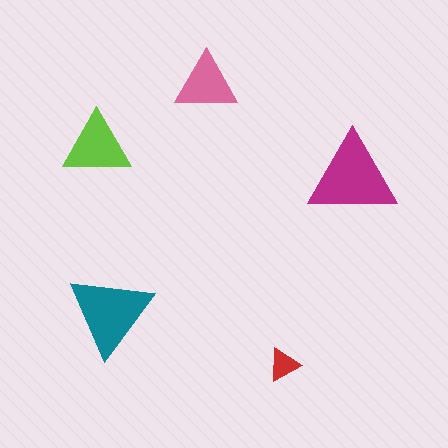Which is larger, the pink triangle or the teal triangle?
The teal one.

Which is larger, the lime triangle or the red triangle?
The lime one.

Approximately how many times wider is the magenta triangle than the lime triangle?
About 1.5 times wider.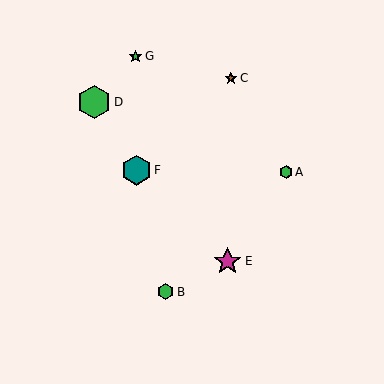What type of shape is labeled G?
Shape G is a green star.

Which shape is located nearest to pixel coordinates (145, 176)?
The teal hexagon (labeled F) at (136, 170) is nearest to that location.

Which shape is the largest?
The green hexagon (labeled D) is the largest.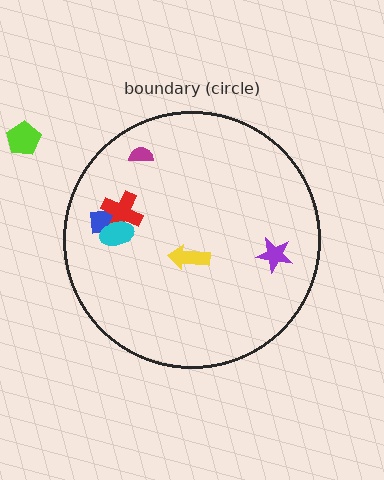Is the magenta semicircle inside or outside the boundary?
Inside.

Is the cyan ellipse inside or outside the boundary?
Inside.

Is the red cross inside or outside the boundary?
Inside.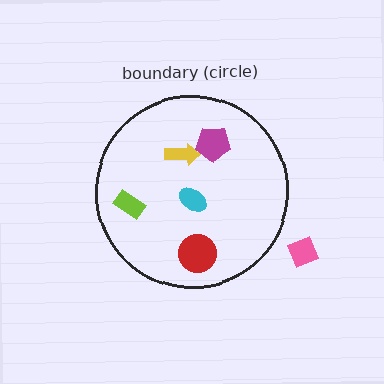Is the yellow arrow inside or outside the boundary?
Inside.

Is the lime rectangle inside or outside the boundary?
Inside.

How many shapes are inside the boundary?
5 inside, 1 outside.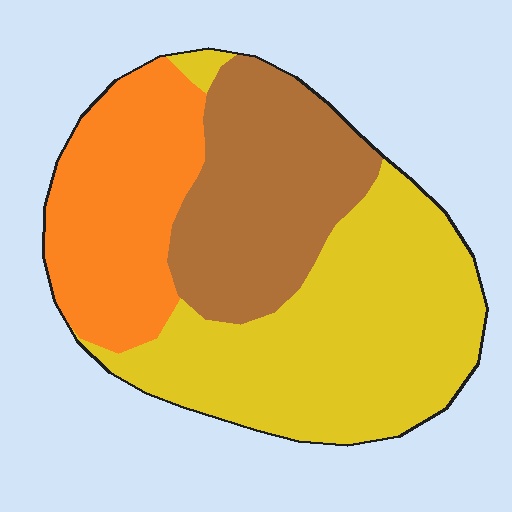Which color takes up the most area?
Yellow, at roughly 45%.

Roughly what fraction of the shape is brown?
Brown takes up about one quarter (1/4) of the shape.